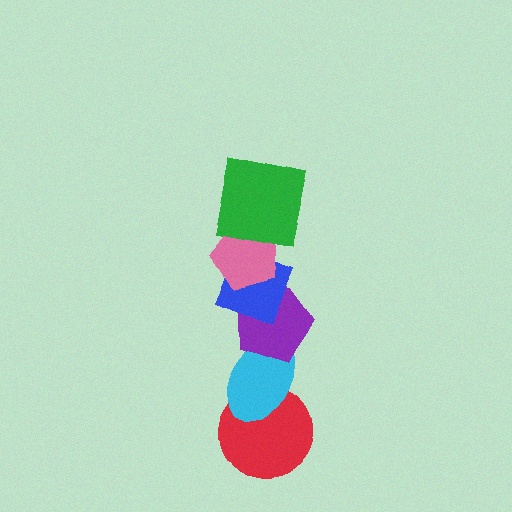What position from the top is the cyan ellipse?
The cyan ellipse is 5th from the top.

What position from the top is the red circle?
The red circle is 6th from the top.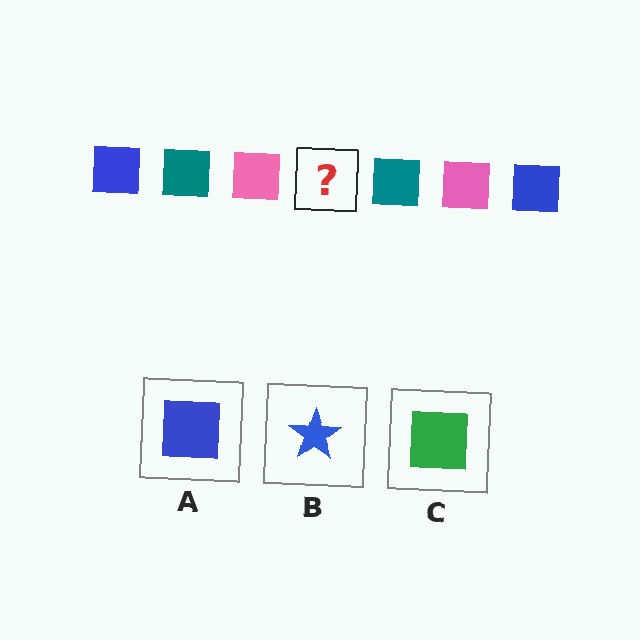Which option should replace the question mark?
Option A.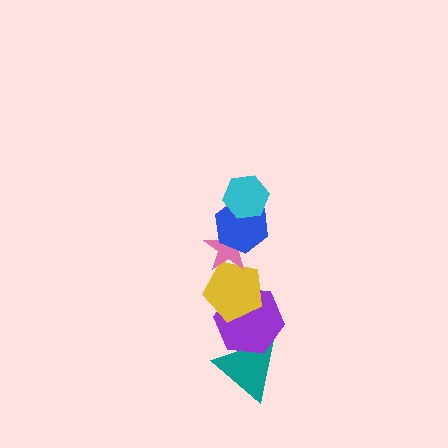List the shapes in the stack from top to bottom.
From top to bottom: the cyan hexagon, the blue hexagon, the pink star, the yellow pentagon, the purple hexagon, the teal triangle.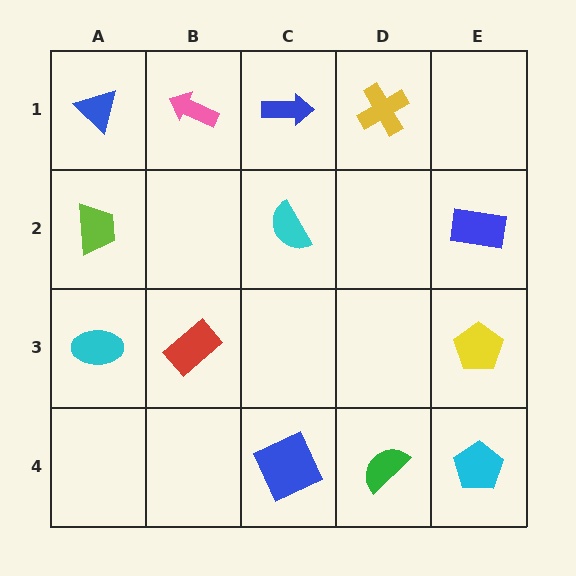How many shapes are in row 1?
4 shapes.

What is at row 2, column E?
A blue rectangle.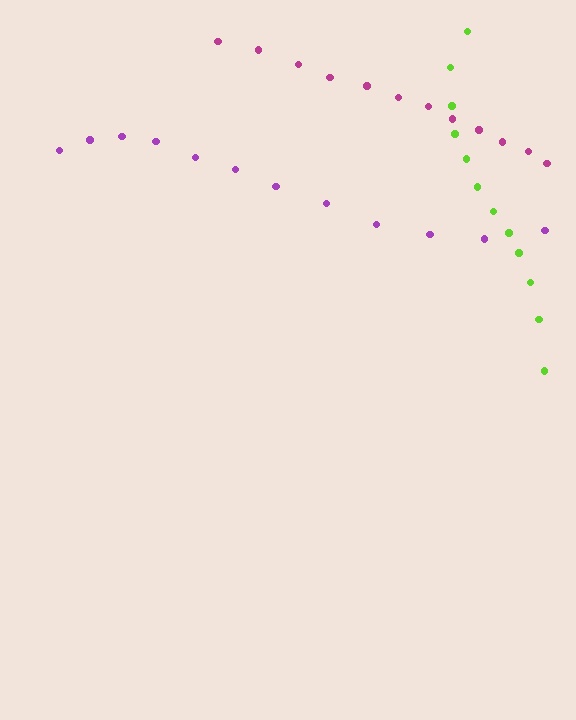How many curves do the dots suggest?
There are 3 distinct paths.